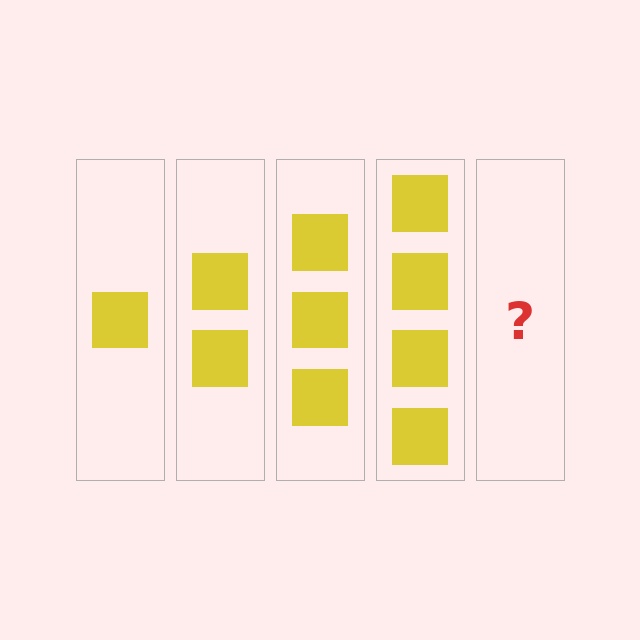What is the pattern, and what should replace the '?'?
The pattern is that each step adds one more square. The '?' should be 5 squares.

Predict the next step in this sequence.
The next step is 5 squares.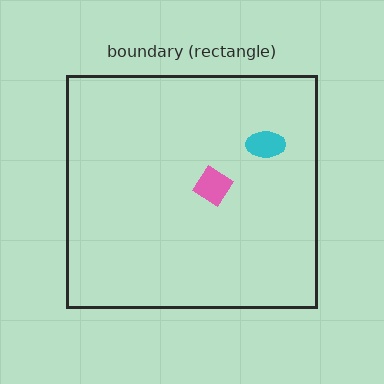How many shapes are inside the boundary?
2 inside, 0 outside.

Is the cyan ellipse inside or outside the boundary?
Inside.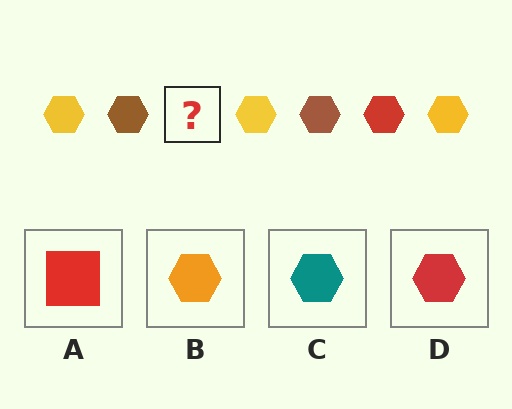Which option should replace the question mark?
Option D.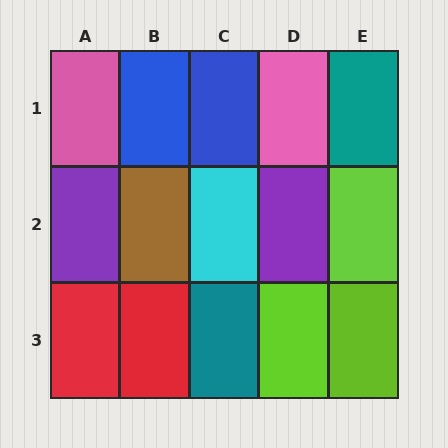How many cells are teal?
2 cells are teal.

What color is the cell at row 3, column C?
Teal.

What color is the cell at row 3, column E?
Lime.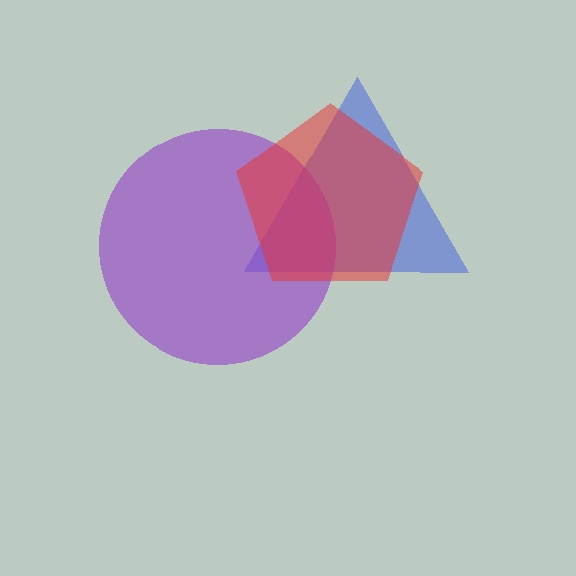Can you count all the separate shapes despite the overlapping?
Yes, there are 3 separate shapes.